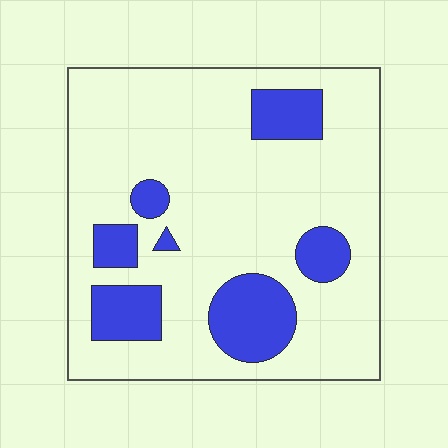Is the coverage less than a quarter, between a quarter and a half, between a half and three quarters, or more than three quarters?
Less than a quarter.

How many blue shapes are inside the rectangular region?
7.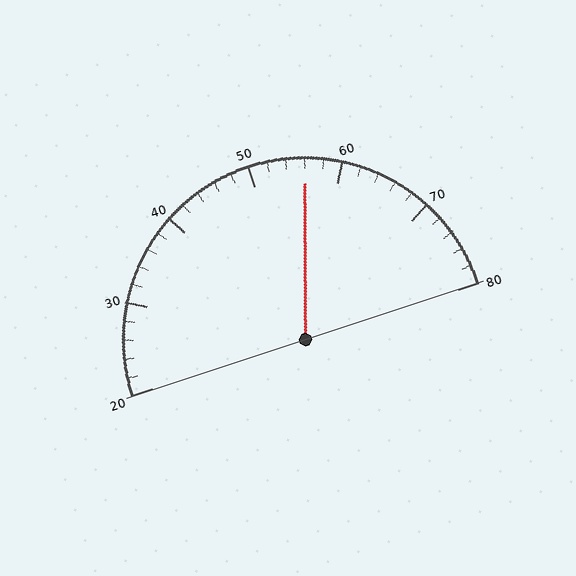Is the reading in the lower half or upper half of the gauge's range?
The reading is in the upper half of the range (20 to 80).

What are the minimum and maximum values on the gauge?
The gauge ranges from 20 to 80.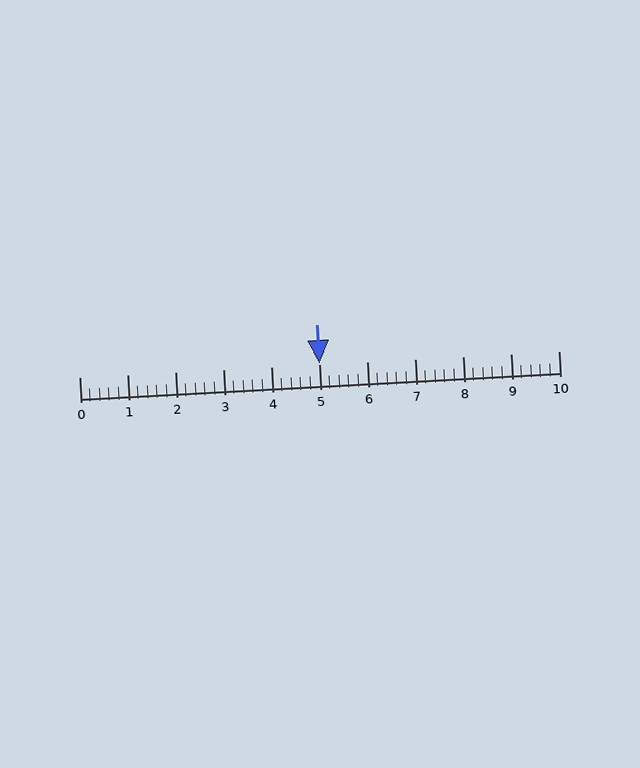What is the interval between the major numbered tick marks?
The major tick marks are spaced 1 units apart.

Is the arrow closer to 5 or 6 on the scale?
The arrow is closer to 5.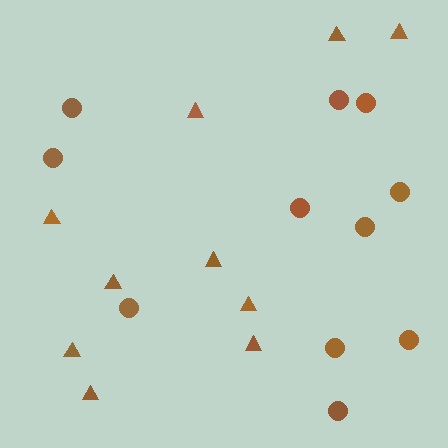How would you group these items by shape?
There are 2 groups: one group of circles (11) and one group of triangles (10).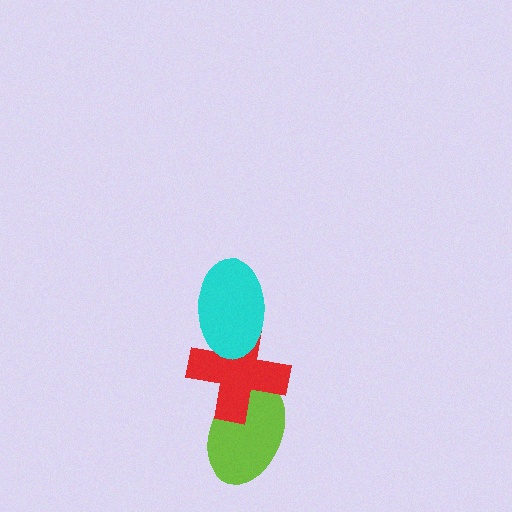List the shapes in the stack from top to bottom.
From top to bottom: the cyan ellipse, the red cross, the lime ellipse.